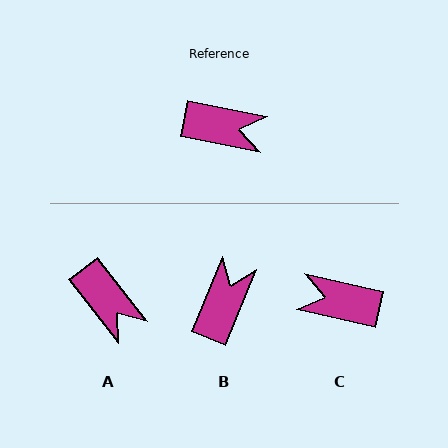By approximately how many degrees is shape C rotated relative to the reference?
Approximately 178 degrees counter-clockwise.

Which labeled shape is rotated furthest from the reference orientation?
C, about 178 degrees away.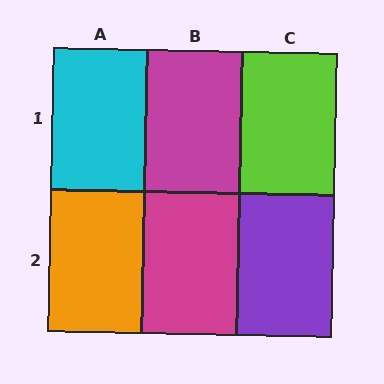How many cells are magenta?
2 cells are magenta.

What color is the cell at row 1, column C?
Lime.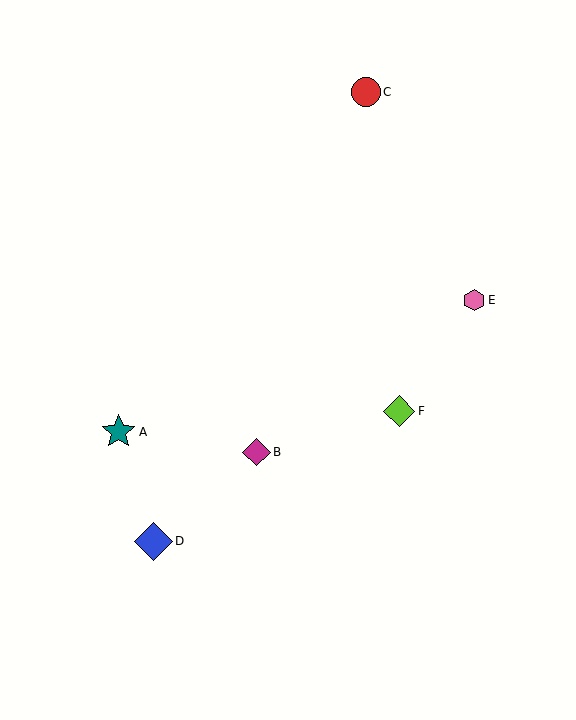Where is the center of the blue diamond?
The center of the blue diamond is at (153, 541).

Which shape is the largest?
The blue diamond (labeled D) is the largest.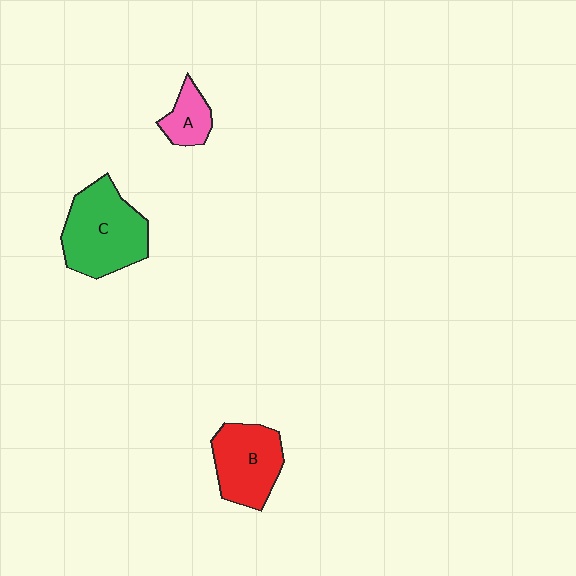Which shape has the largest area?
Shape C (green).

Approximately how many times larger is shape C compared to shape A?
Approximately 2.7 times.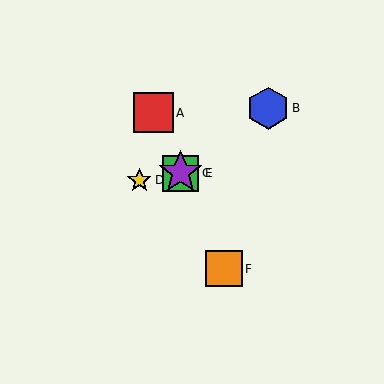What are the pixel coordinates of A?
Object A is at (153, 113).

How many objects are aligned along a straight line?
4 objects (A, C, E, F) are aligned along a straight line.